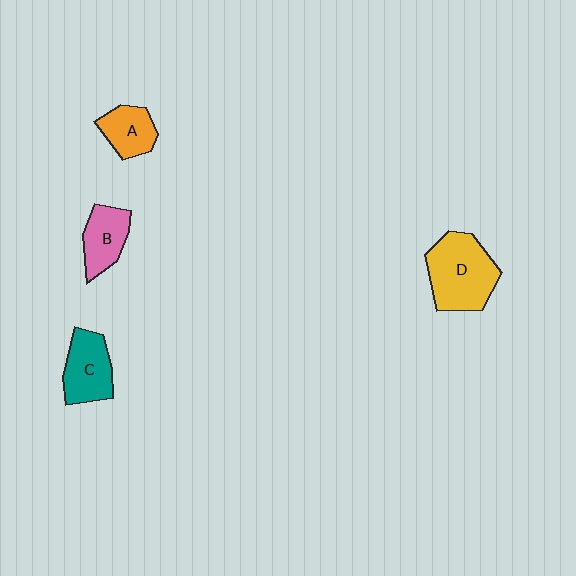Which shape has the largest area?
Shape D (yellow).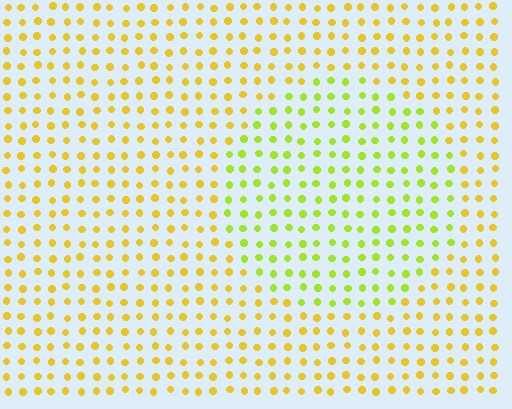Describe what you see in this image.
The image is filled with small yellow elements in a uniform arrangement. A circle-shaped region is visible where the elements are tinted to a slightly different hue, forming a subtle color boundary.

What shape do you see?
I see a circle.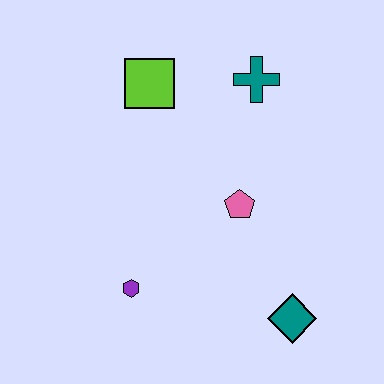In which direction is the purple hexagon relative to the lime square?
The purple hexagon is below the lime square.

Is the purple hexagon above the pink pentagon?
No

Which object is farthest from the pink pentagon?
The lime square is farthest from the pink pentagon.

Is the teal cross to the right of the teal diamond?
No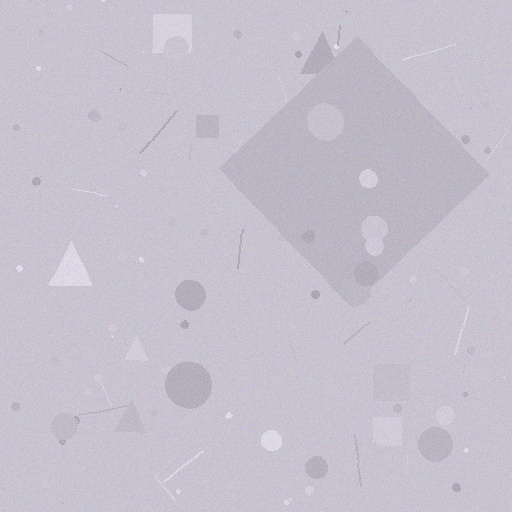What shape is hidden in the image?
A diamond is hidden in the image.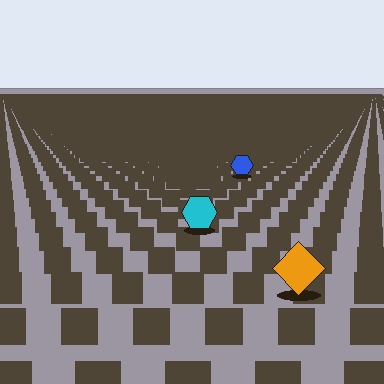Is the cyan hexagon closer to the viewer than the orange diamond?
No. The orange diamond is closer — you can tell from the texture gradient: the ground texture is coarser near it.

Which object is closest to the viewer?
The orange diamond is closest. The texture marks near it are larger and more spread out.